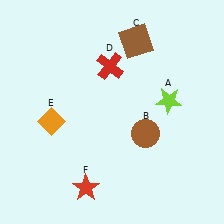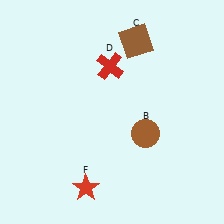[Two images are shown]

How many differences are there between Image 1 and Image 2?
There are 2 differences between the two images.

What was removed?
The orange diamond (E), the lime star (A) were removed in Image 2.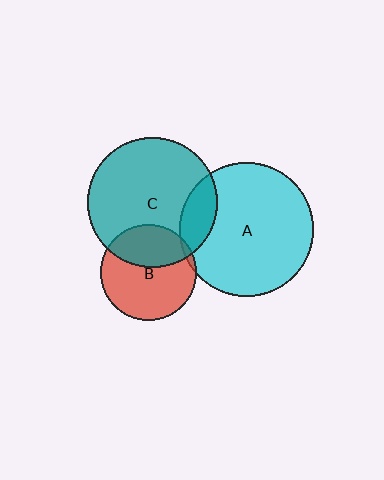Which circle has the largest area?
Circle A (cyan).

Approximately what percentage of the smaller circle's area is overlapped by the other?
Approximately 15%.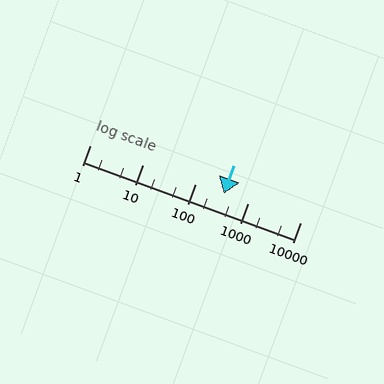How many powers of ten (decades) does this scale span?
The scale spans 4 decades, from 1 to 10000.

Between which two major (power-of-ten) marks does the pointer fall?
The pointer is between 100 and 1000.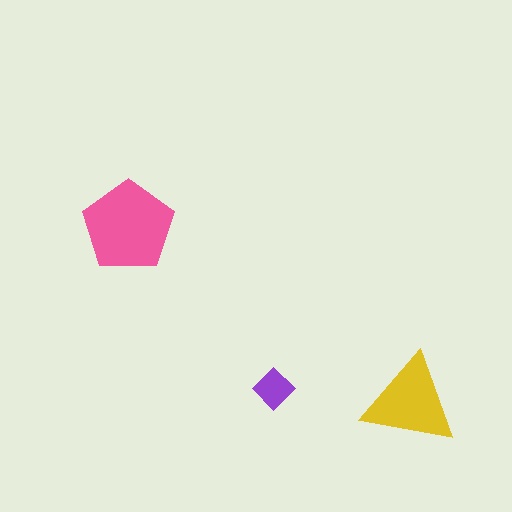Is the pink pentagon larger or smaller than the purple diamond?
Larger.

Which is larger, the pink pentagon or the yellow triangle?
The pink pentagon.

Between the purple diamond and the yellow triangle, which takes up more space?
The yellow triangle.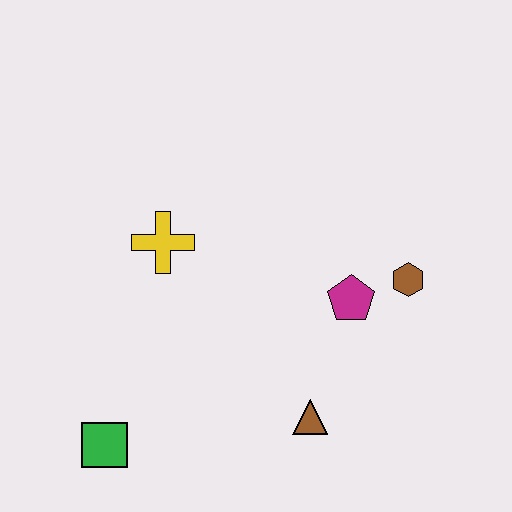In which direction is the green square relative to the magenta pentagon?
The green square is to the left of the magenta pentagon.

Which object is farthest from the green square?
The brown hexagon is farthest from the green square.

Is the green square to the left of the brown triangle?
Yes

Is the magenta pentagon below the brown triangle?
No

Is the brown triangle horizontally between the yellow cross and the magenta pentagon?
Yes